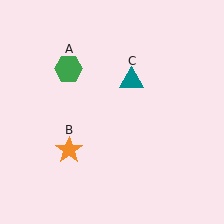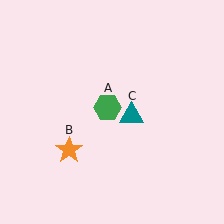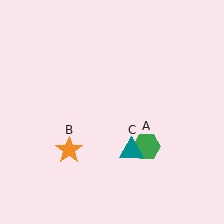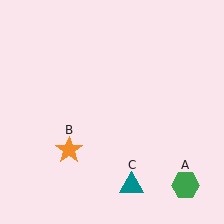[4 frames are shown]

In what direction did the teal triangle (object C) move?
The teal triangle (object C) moved down.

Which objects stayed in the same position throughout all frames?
Orange star (object B) remained stationary.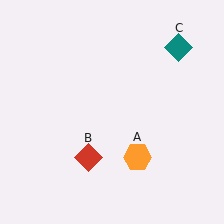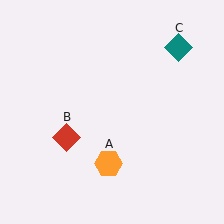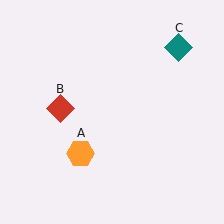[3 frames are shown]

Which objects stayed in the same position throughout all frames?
Teal diamond (object C) remained stationary.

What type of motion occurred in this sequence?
The orange hexagon (object A), red diamond (object B) rotated clockwise around the center of the scene.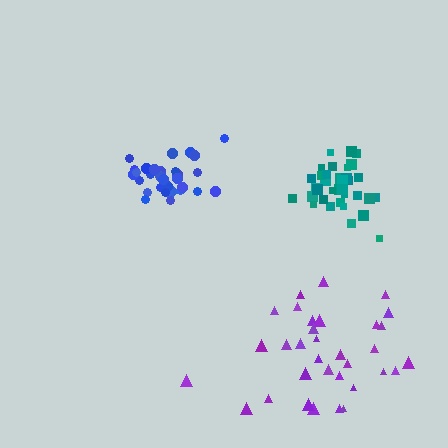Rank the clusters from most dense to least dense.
teal, blue, purple.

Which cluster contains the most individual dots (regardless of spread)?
Teal (35).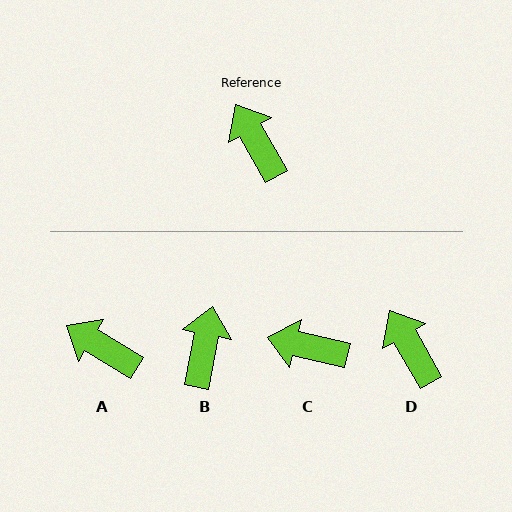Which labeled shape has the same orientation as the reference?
D.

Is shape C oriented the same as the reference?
No, it is off by about 47 degrees.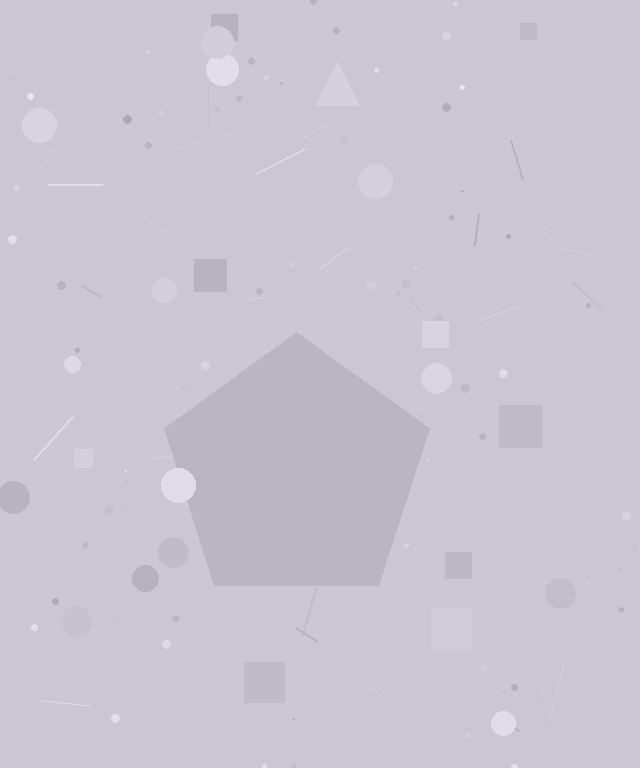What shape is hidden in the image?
A pentagon is hidden in the image.